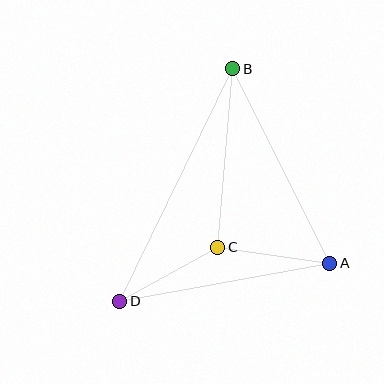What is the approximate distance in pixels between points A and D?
The distance between A and D is approximately 213 pixels.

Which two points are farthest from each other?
Points B and D are farthest from each other.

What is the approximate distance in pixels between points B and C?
The distance between B and C is approximately 179 pixels.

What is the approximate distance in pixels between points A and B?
The distance between A and B is approximately 217 pixels.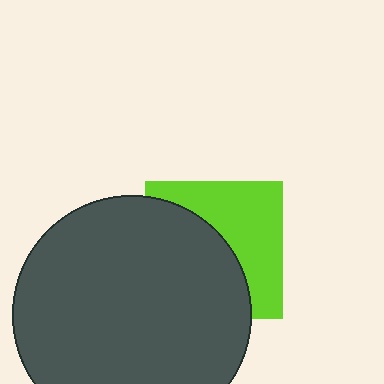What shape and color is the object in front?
The object in front is a dark gray circle.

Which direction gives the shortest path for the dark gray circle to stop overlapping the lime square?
Moving left gives the shortest separation.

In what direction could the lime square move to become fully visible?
The lime square could move right. That would shift it out from behind the dark gray circle entirely.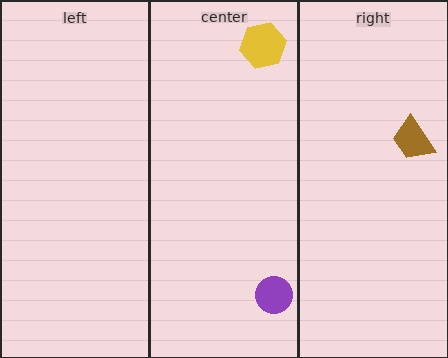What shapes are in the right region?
The brown trapezoid.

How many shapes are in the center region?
2.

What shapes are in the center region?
The purple circle, the yellow hexagon.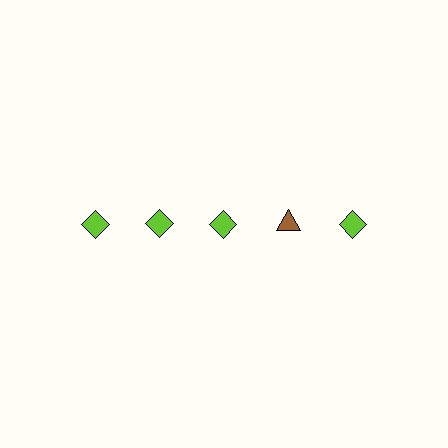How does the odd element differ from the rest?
It differs in both color (brown instead of lime) and shape (triangle instead of diamond).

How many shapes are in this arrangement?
There are 5 shapes arranged in a grid pattern.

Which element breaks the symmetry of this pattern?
The brown triangle in the top row, second from right column breaks the symmetry. All other shapes are lime diamonds.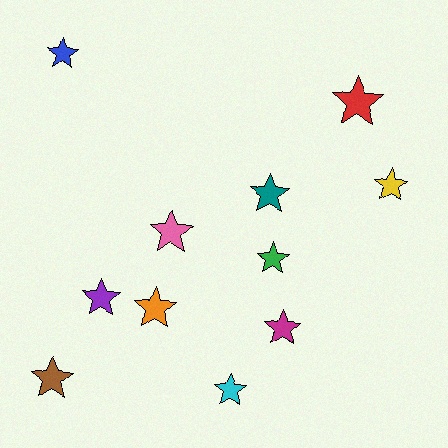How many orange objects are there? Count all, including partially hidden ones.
There is 1 orange object.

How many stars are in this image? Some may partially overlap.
There are 11 stars.